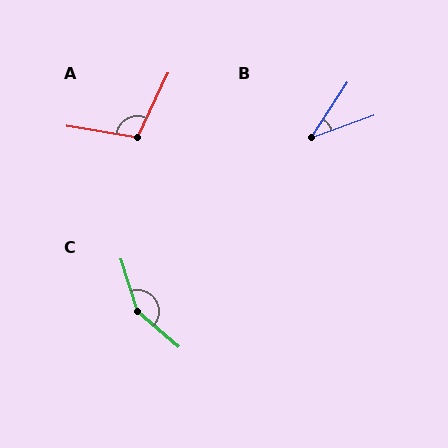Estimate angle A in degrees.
Approximately 106 degrees.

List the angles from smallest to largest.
B (37°), A (106°), C (148°).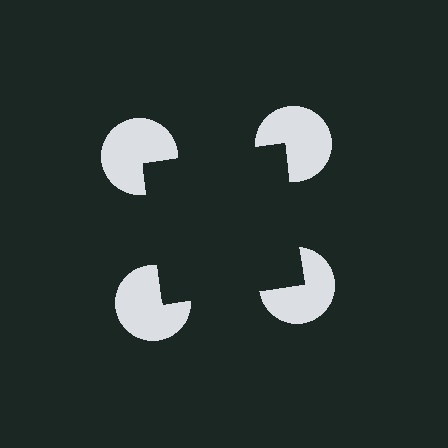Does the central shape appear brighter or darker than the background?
It typically appears slightly darker than the background, even though no actual brightness change is drawn.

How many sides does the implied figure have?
4 sides.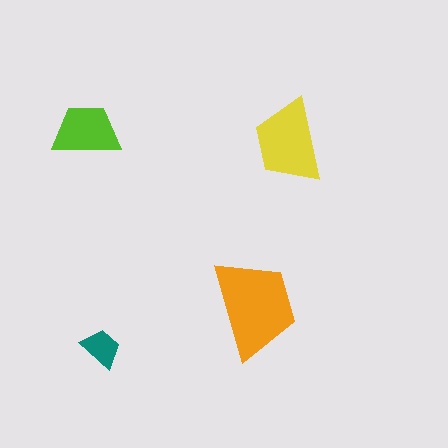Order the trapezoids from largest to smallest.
the orange one, the yellow one, the lime one, the teal one.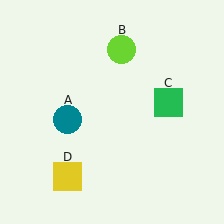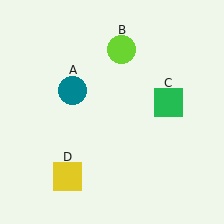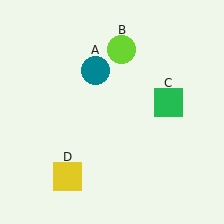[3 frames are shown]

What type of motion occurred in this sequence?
The teal circle (object A) rotated clockwise around the center of the scene.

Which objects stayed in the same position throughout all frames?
Lime circle (object B) and green square (object C) and yellow square (object D) remained stationary.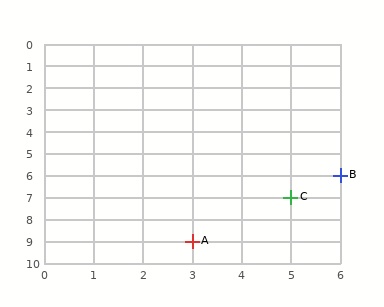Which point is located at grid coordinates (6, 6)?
Point B is at (6, 6).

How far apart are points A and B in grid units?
Points A and B are 3 columns and 3 rows apart (about 4.2 grid units diagonally).